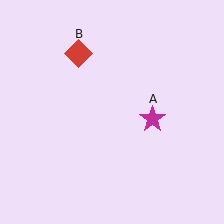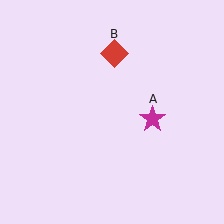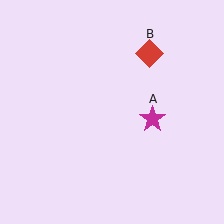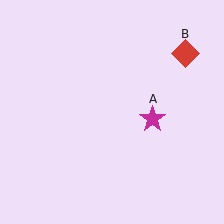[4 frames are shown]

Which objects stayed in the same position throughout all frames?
Magenta star (object A) remained stationary.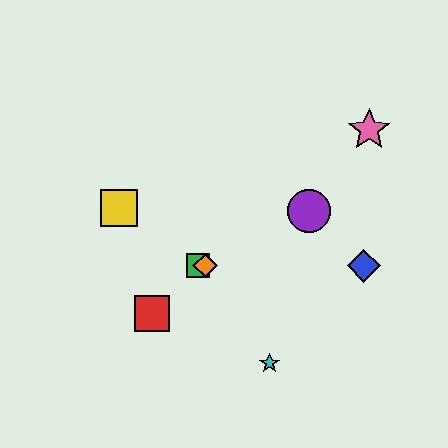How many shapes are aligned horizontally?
3 shapes (the blue diamond, the green square, the orange diamond) are aligned horizontally.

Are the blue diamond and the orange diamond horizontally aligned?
Yes, both are at y≈266.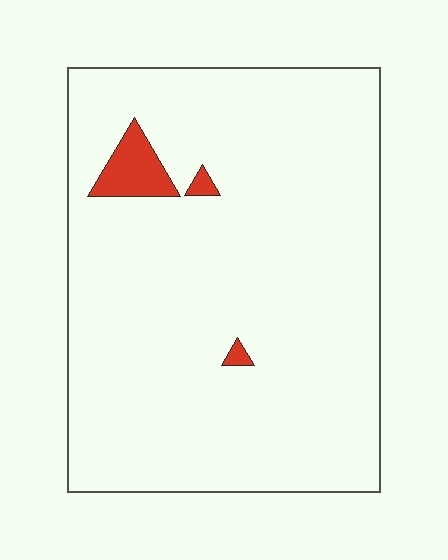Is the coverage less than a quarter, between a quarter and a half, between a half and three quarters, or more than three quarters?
Less than a quarter.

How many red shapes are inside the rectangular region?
3.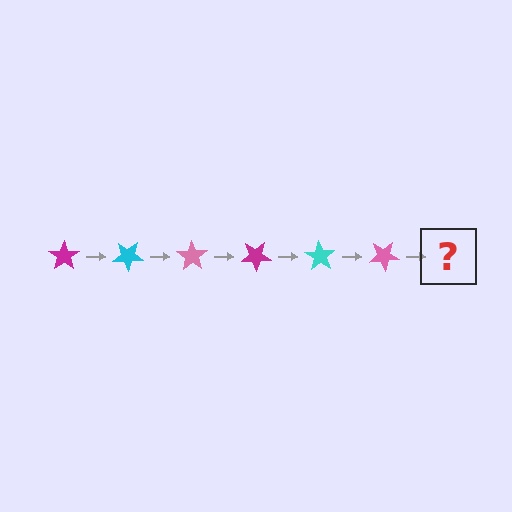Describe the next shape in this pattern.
It should be a magenta star, rotated 210 degrees from the start.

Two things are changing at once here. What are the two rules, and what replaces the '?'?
The two rules are that it rotates 35 degrees each step and the color cycles through magenta, cyan, and pink. The '?' should be a magenta star, rotated 210 degrees from the start.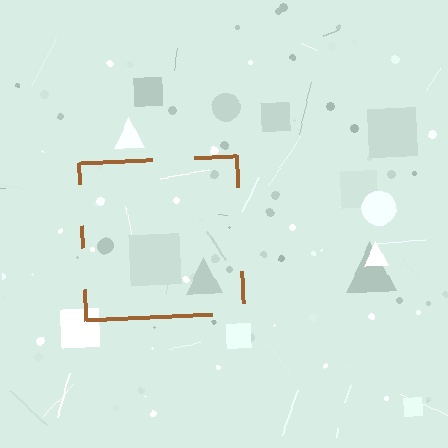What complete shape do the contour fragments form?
The contour fragments form a square.